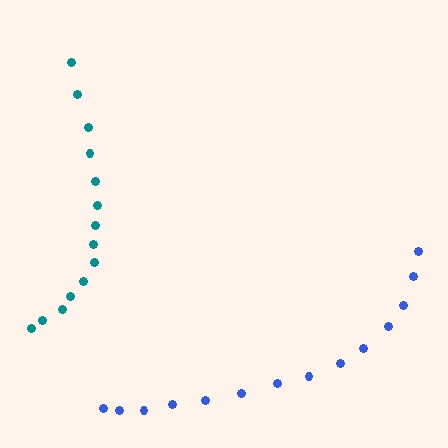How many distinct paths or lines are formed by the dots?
There are 2 distinct paths.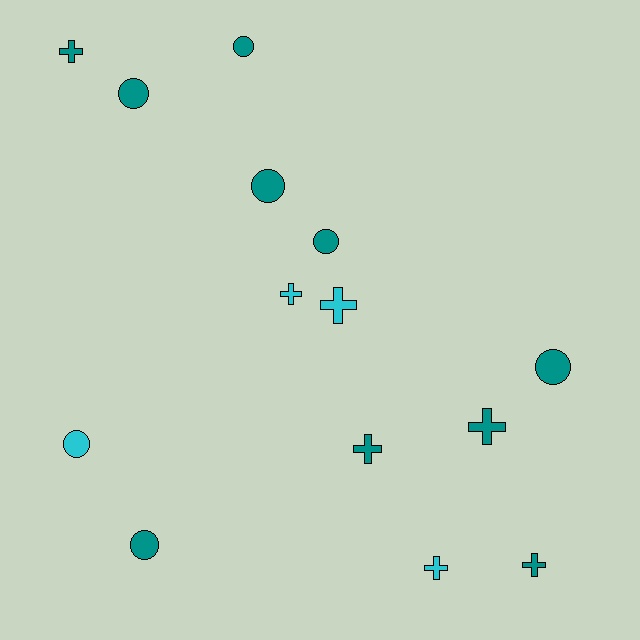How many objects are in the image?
There are 14 objects.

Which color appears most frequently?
Teal, with 10 objects.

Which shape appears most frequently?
Cross, with 7 objects.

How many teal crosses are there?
There are 4 teal crosses.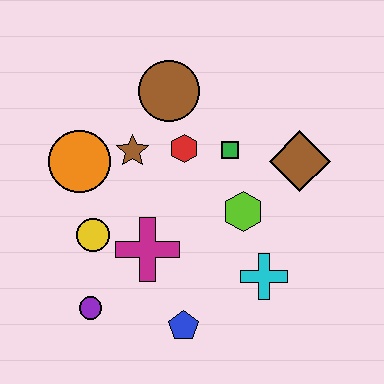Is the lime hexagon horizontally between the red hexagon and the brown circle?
No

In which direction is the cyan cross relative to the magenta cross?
The cyan cross is to the right of the magenta cross.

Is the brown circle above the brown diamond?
Yes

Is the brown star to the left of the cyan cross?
Yes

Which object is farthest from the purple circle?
The brown diamond is farthest from the purple circle.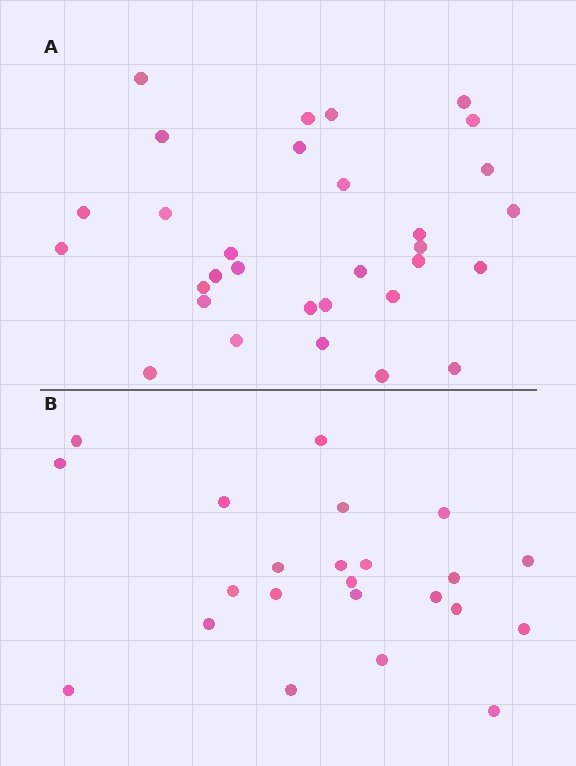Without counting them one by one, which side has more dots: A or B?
Region A (the top region) has more dots.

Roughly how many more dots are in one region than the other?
Region A has roughly 8 or so more dots than region B.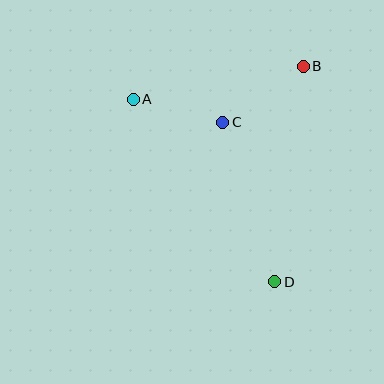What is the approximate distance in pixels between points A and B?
The distance between A and B is approximately 173 pixels.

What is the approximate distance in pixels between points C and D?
The distance between C and D is approximately 168 pixels.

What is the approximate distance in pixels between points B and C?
The distance between B and C is approximately 98 pixels.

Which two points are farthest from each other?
Points A and D are farthest from each other.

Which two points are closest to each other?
Points A and C are closest to each other.